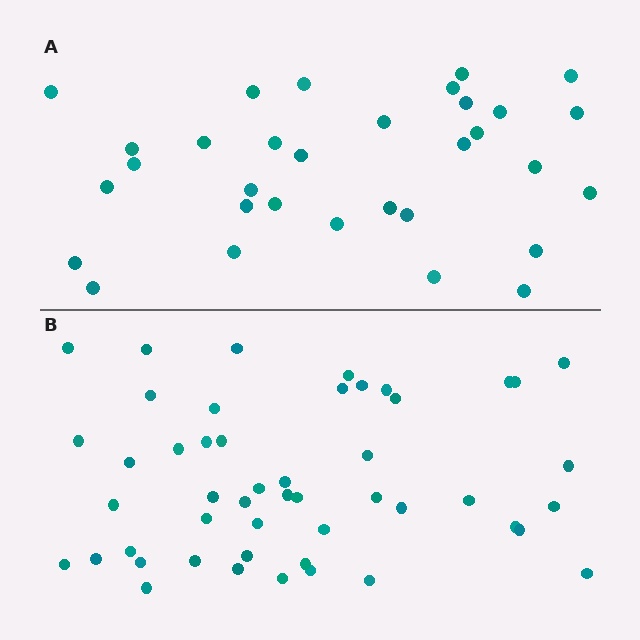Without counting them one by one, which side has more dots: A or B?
Region B (the bottom region) has more dots.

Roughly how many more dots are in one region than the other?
Region B has approximately 15 more dots than region A.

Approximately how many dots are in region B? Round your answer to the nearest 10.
About 50 dots. (The exact count is 49, which rounds to 50.)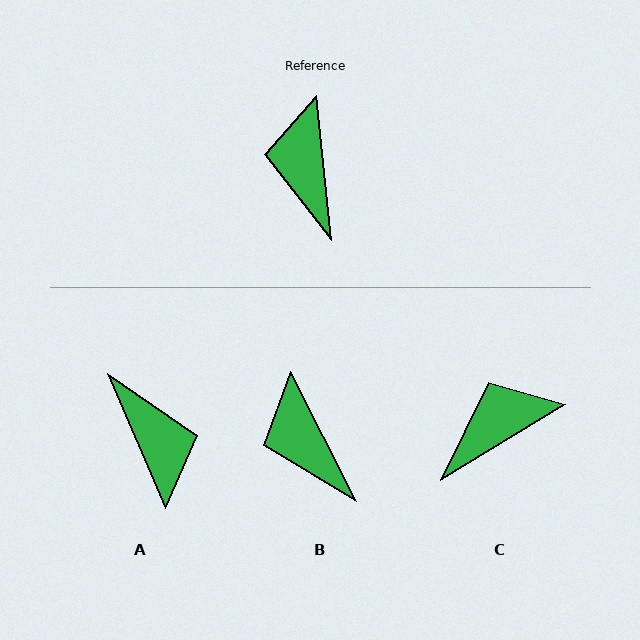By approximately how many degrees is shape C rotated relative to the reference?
Approximately 65 degrees clockwise.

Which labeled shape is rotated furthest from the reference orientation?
A, about 163 degrees away.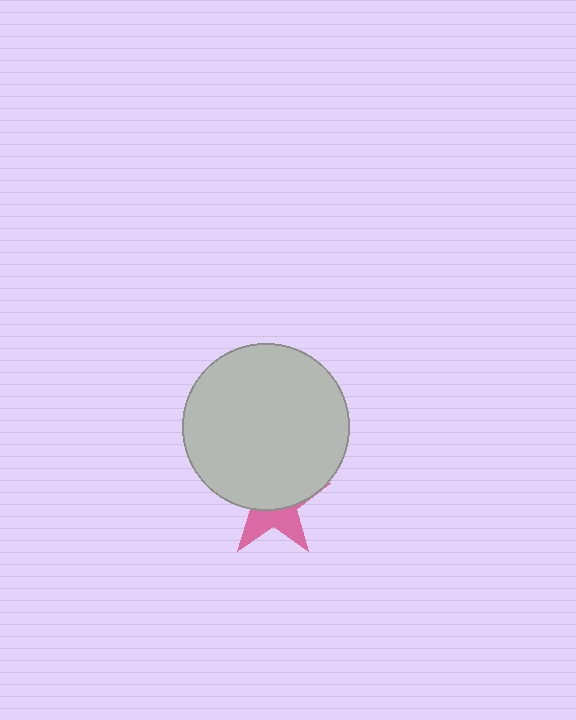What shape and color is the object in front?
The object in front is a light gray circle.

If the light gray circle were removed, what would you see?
You would see the complete pink star.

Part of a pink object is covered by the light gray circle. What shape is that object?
It is a star.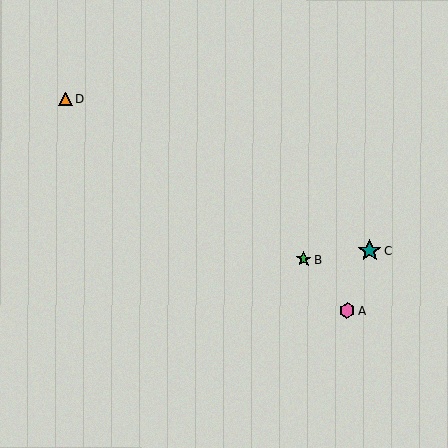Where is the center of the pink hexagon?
The center of the pink hexagon is at (347, 310).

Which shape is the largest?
The teal star (labeled C) is the largest.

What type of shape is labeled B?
Shape B is a green star.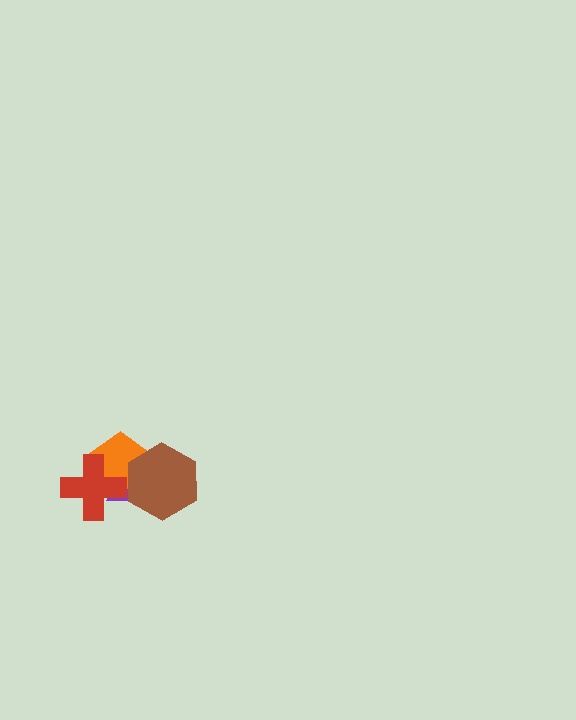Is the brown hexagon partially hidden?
No, no other shape covers it.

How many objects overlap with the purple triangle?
3 objects overlap with the purple triangle.